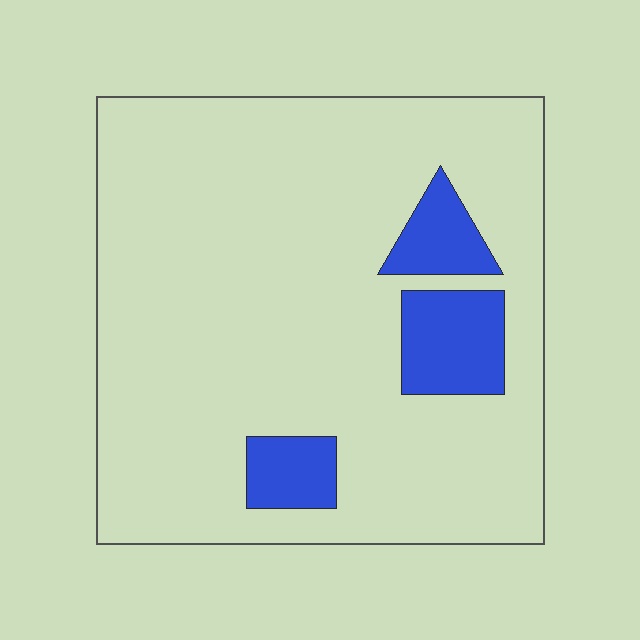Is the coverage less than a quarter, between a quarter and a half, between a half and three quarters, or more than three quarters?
Less than a quarter.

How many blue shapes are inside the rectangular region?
3.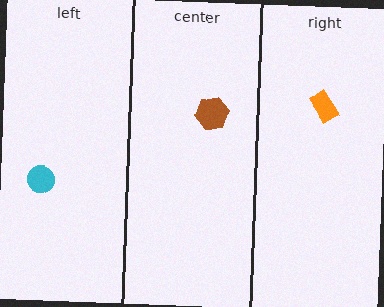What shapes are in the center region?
The brown hexagon.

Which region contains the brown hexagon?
The center region.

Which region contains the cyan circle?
The left region.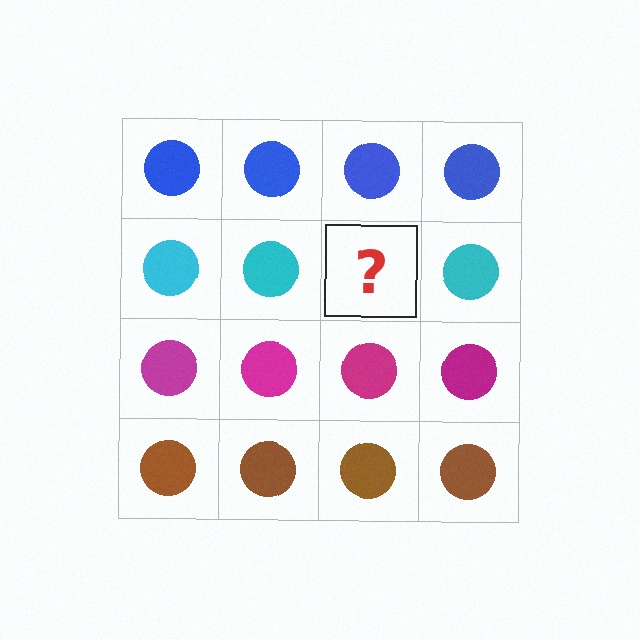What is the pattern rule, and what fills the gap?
The rule is that each row has a consistent color. The gap should be filled with a cyan circle.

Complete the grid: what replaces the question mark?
The question mark should be replaced with a cyan circle.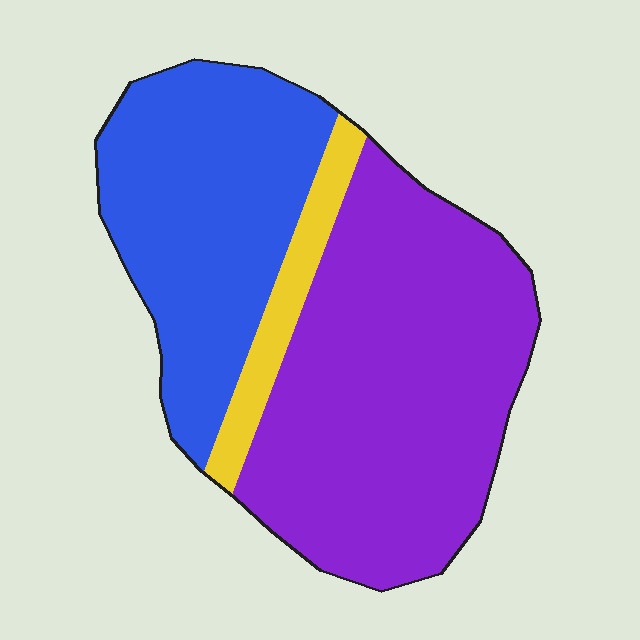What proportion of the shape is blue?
Blue covers roughly 35% of the shape.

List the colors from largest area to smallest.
From largest to smallest: purple, blue, yellow.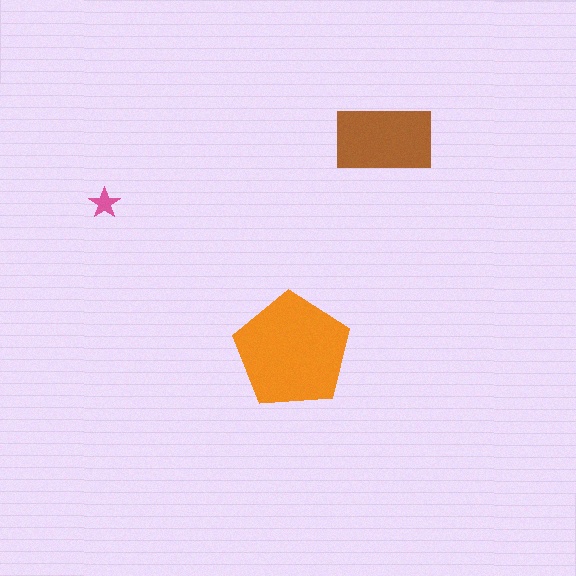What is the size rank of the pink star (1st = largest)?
3rd.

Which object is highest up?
The brown rectangle is topmost.